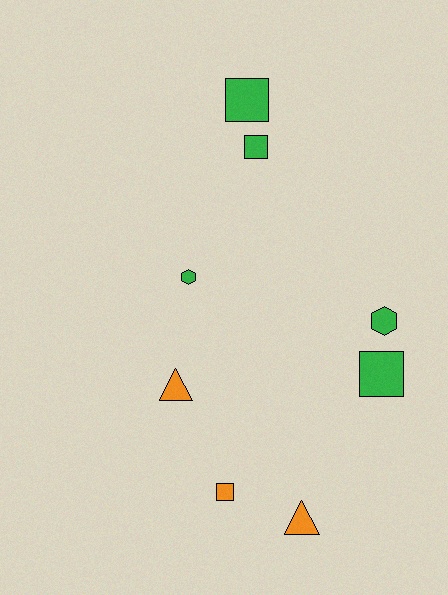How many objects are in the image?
There are 8 objects.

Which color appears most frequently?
Green, with 5 objects.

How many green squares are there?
There are 3 green squares.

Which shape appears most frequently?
Square, with 4 objects.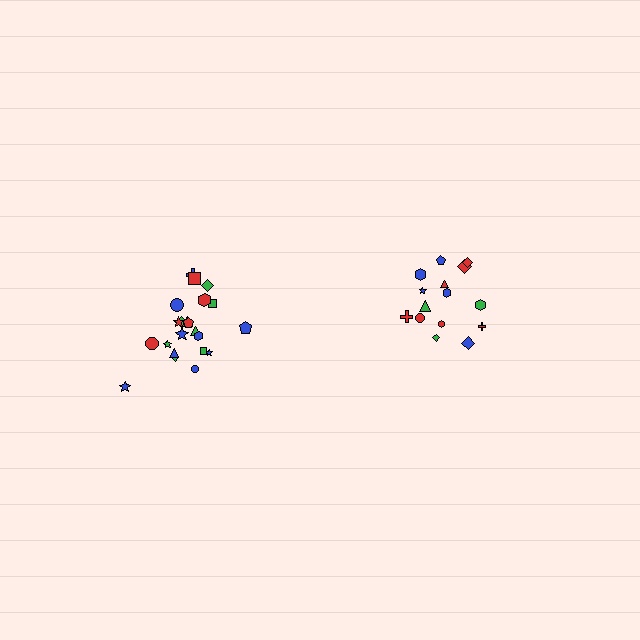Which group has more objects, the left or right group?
The left group.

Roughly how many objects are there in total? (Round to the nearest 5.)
Roughly 35 objects in total.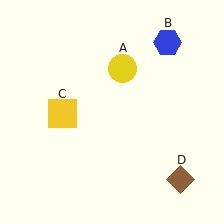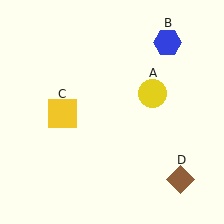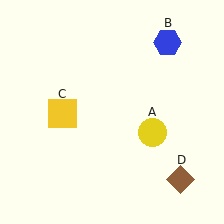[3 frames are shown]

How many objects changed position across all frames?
1 object changed position: yellow circle (object A).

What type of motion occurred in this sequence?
The yellow circle (object A) rotated clockwise around the center of the scene.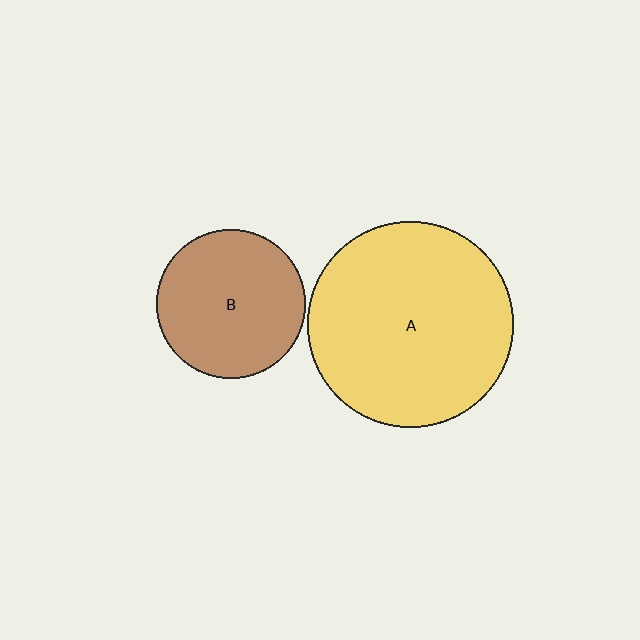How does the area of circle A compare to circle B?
Approximately 1.9 times.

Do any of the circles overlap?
No, none of the circles overlap.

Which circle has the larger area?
Circle A (yellow).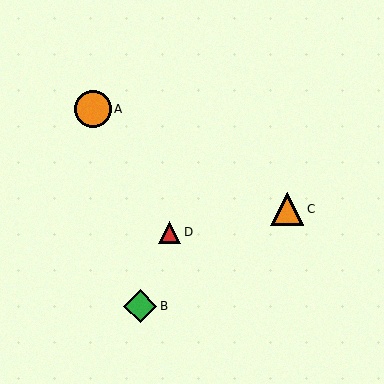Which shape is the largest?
The orange circle (labeled A) is the largest.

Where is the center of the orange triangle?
The center of the orange triangle is at (287, 209).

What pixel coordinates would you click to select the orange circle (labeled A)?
Click at (93, 109) to select the orange circle A.